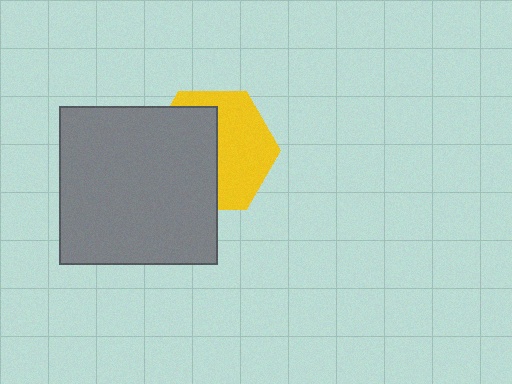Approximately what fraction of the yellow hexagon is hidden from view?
Roughly 50% of the yellow hexagon is hidden behind the gray square.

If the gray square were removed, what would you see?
You would see the complete yellow hexagon.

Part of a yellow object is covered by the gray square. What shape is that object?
It is a hexagon.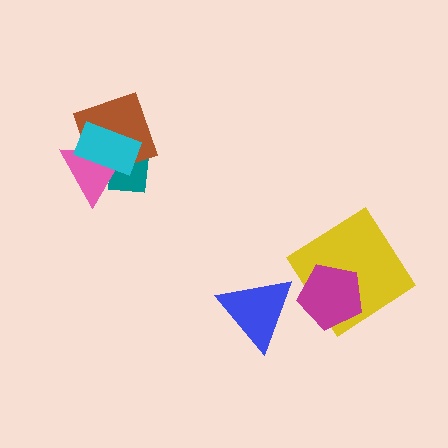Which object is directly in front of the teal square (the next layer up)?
The brown diamond is directly in front of the teal square.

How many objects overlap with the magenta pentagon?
1 object overlaps with the magenta pentagon.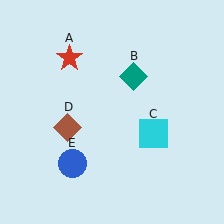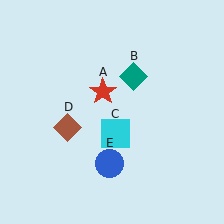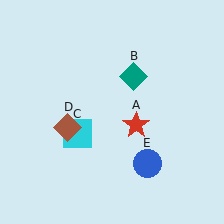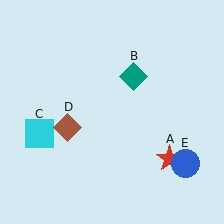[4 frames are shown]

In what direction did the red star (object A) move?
The red star (object A) moved down and to the right.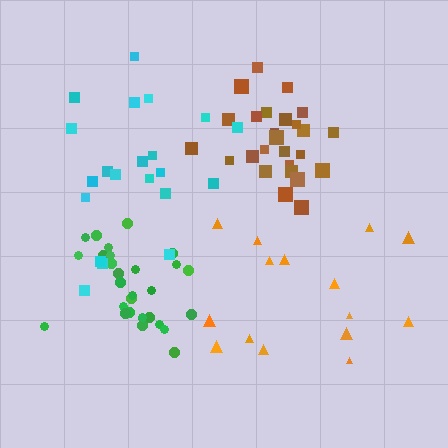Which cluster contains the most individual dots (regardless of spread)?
Green (29).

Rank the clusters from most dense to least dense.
brown, green, cyan, orange.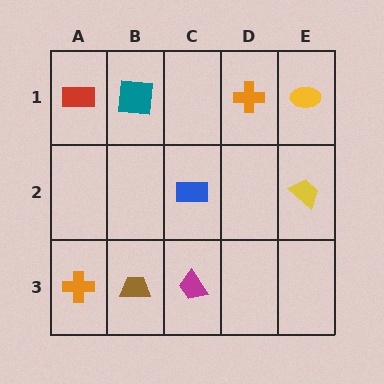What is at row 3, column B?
A brown trapezoid.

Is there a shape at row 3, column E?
No, that cell is empty.